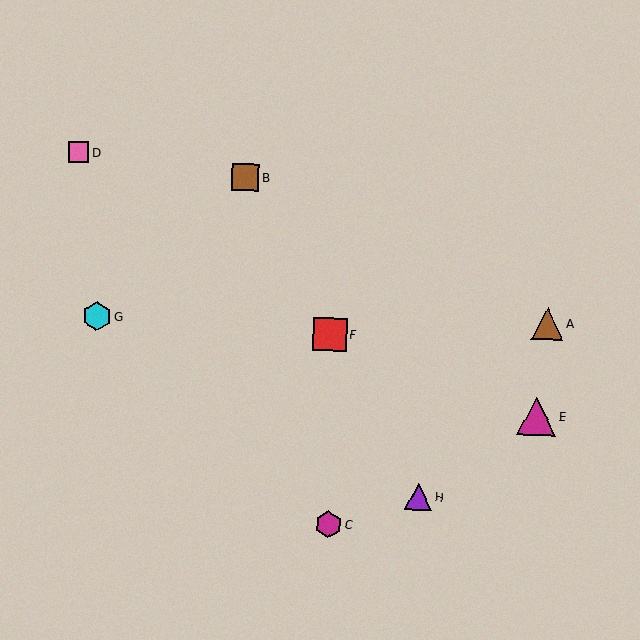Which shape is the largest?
The magenta triangle (labeled E) is the largest.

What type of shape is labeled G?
Shape G is a cyan hexagon.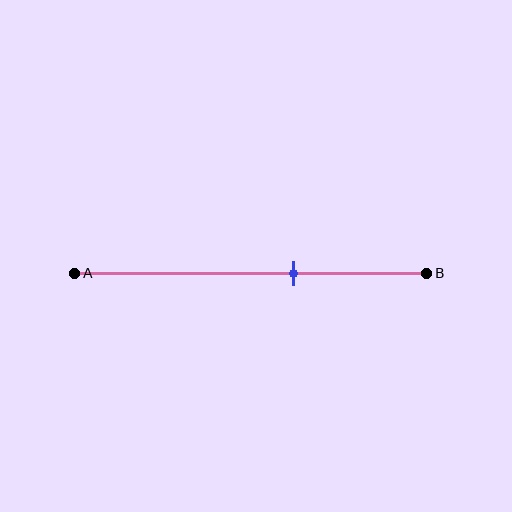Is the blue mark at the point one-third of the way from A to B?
No, the mark is at about 60% from A, not at the 33% one-third point.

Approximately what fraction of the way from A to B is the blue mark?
The blue mark is approximately 60% of the way from A to B.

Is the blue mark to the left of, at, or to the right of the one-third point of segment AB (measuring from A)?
The blue mark is to the right of the one-third point of segment AB.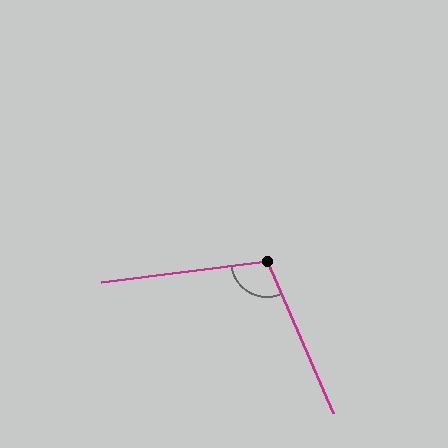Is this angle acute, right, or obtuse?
It is obtuse.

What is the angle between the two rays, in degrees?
Approximately 106 degrees.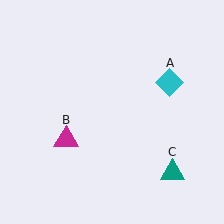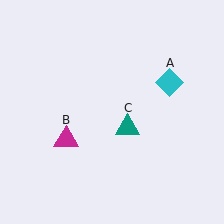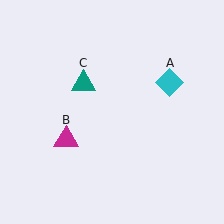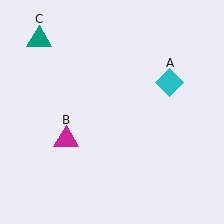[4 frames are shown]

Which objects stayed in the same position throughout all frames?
Cyan diamond (object A) and magenta triangle (object B) remained stationary.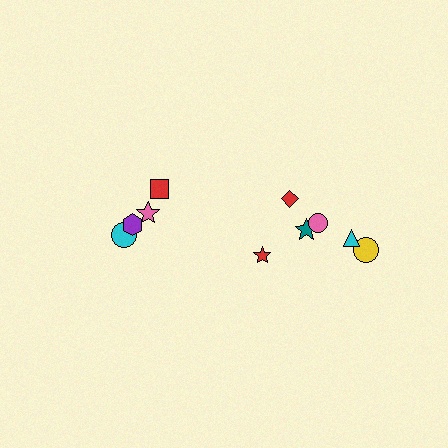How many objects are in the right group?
There are 6 objects.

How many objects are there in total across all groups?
There are 10 objects.